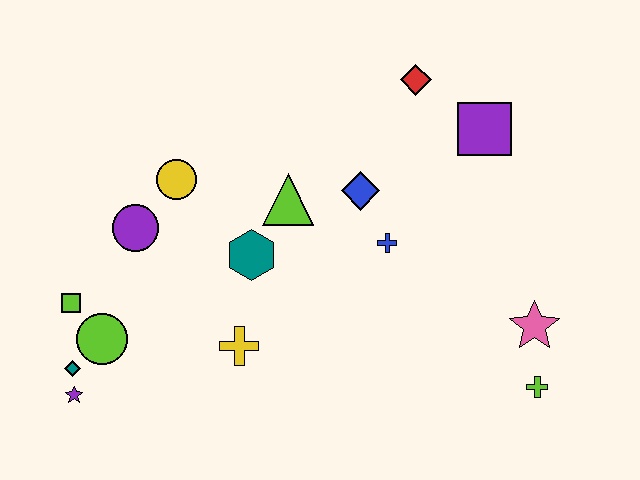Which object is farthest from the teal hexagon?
The lime cross is farthest from the teal hexagon.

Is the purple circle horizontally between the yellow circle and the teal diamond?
Yes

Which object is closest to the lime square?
The lime circle is closest to the lime square.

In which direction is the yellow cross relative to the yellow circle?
The yellow cross is below the yellow circle.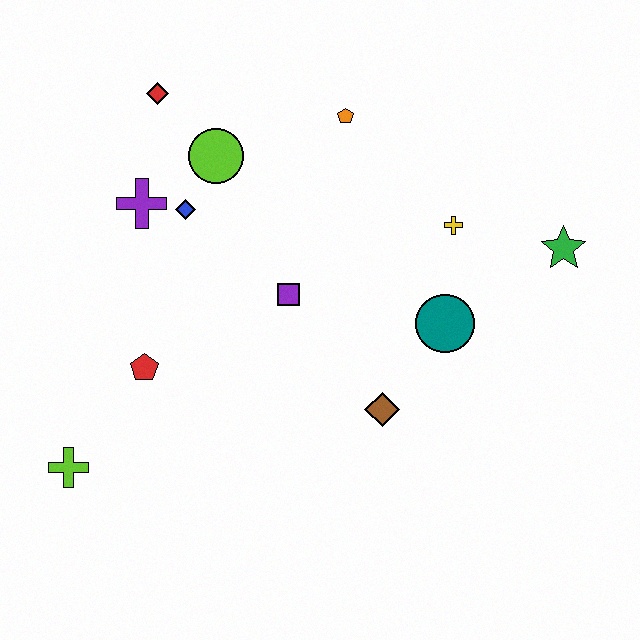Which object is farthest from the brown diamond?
The red diamond is farthest from the brown diamond.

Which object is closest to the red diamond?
The lime circle is closest to the red diamond.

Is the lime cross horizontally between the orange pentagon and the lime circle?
No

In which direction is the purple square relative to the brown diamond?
The purple square is above the brown diamond.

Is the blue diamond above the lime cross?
Yes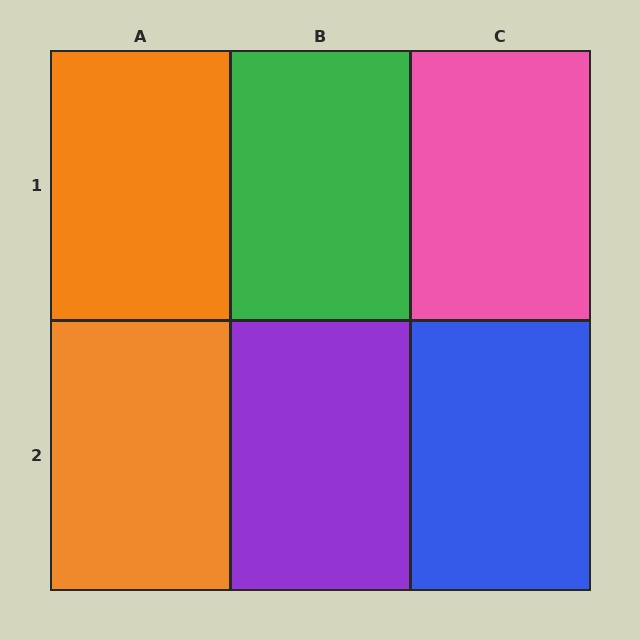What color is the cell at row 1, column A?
Orange.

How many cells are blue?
1 cell is blue.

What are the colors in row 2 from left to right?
Orange, purple, blue.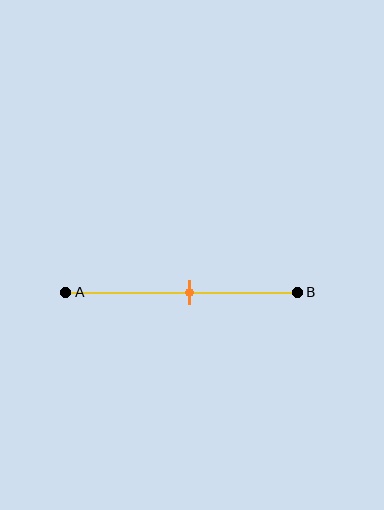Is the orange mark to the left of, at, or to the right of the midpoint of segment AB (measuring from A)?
The orange mark is to the right of the midpoint of segment AB.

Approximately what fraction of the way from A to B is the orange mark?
The orange mark is approximately 55% of the way from A to B.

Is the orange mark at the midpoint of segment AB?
No, the mark is at about 55% from A, not at the 50% midpoint.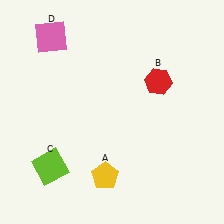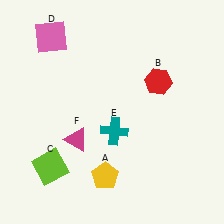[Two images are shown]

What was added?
A teal cross (E), a magenta triangle (F) were added in Image 2.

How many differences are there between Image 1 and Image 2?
There are 2 differences between the two images.